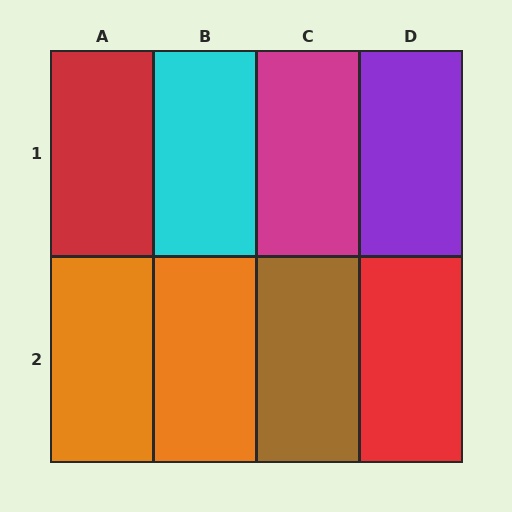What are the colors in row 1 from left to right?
Red, cyan, magenta, purple.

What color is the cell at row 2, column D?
Red.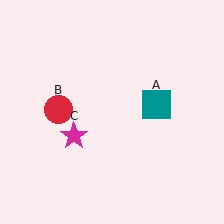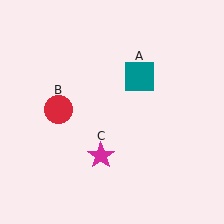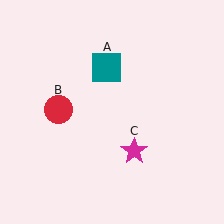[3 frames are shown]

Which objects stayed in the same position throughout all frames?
Red circle (object B) remained stationary.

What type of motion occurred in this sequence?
The teal square (object A), magenta star (object C) rotated counterclockwise around the center of the scene.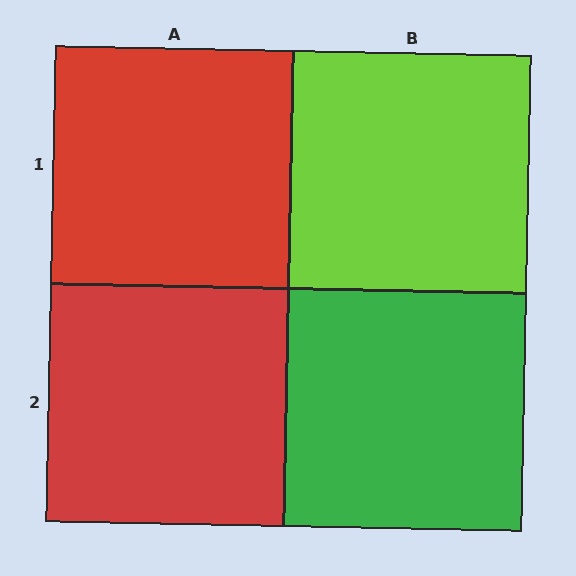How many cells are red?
2 cells are red.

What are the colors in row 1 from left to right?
Red, lime.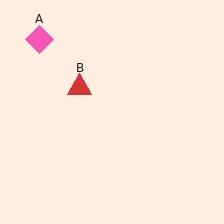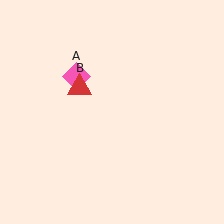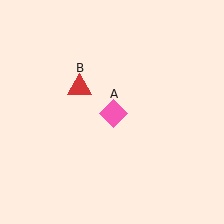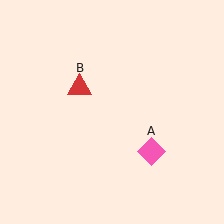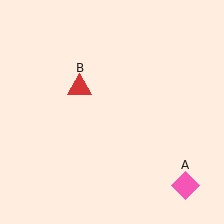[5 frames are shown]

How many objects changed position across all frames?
1 object changed position: pink diamond (object A).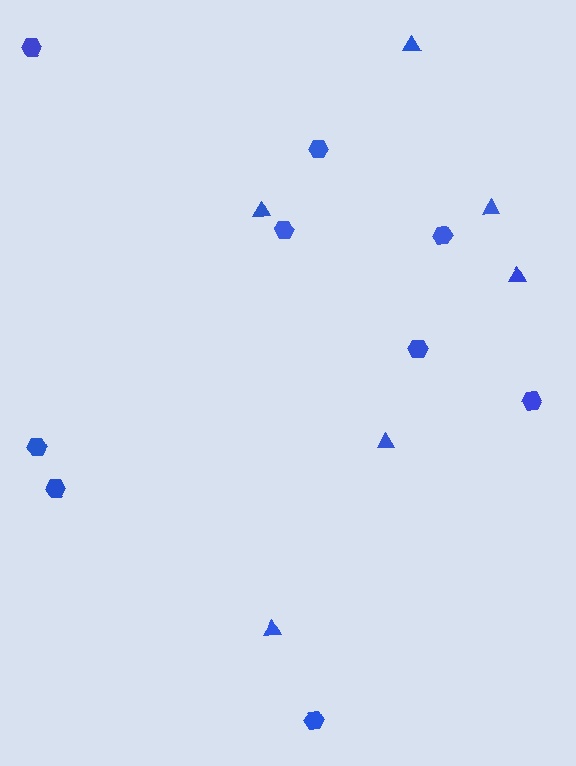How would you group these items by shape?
There are 2 groups: one group of triangles (6) and one group of hexagons (9).